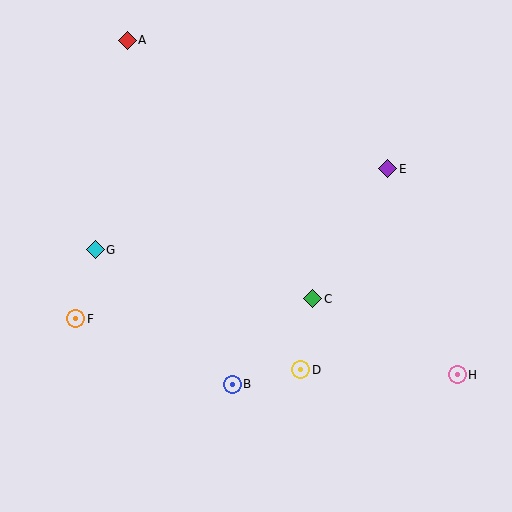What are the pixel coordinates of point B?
Point B is at (232, 384).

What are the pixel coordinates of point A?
Point A is at (127, 40).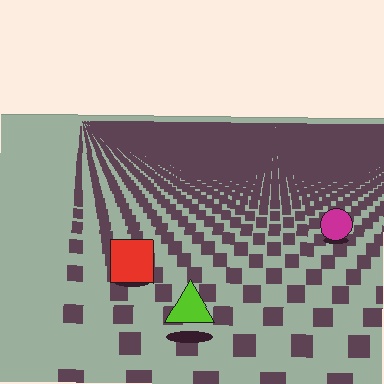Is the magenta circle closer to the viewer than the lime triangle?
No. The lime triangle is closer — you can tell from the texture gradient: the ground texture is coarser near it.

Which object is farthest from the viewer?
The magenta circle is farthest from the viewer. It appears smaller and the ground texture around it is denser.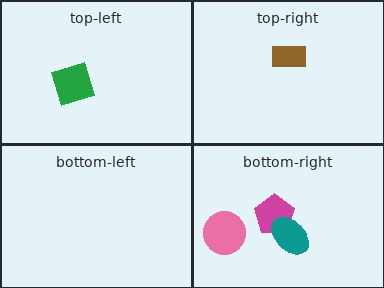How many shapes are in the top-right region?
1.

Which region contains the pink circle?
The bottom-right region.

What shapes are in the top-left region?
The green square.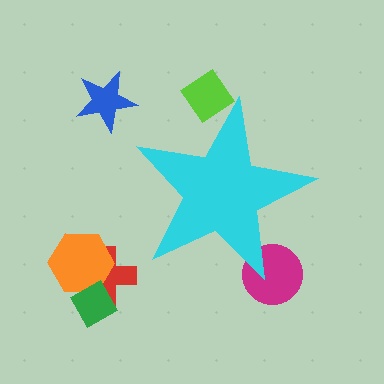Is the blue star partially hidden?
No, the blue star is fully visible.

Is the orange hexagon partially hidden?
No, the orange hexagon is fully visible.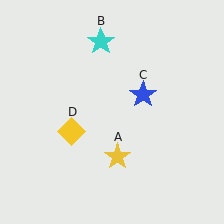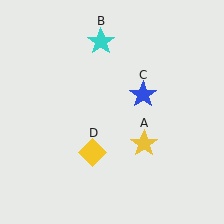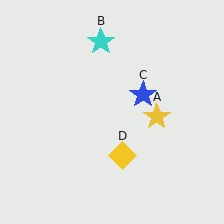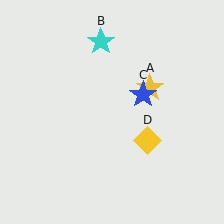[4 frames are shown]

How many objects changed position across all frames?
2 objects changed position: yellow star (object A), yellow diamond (object D).